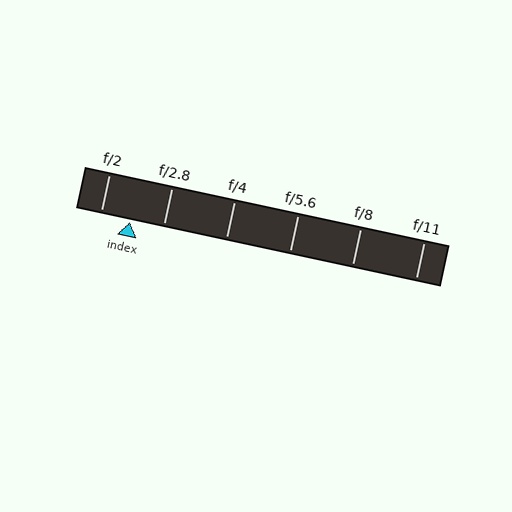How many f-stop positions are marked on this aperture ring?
There are 6 f-stop positions marked.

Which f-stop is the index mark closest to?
The index mark is closest to f/2.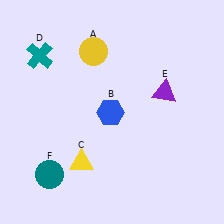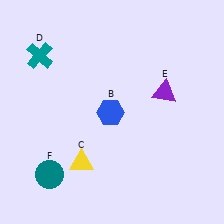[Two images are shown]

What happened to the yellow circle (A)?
The yellow circle (A) was removed in Image 2. It was in the top-left area of Image 1.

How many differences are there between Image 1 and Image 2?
There is 1 difference between the two images.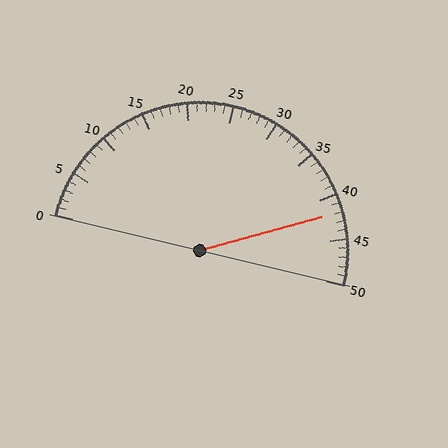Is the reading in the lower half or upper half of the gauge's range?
The reading is in the upper half of the range (0 to 50).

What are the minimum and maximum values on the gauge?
The gauge ranges from 0 to 50.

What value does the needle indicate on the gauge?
The needle indicates approximately 42.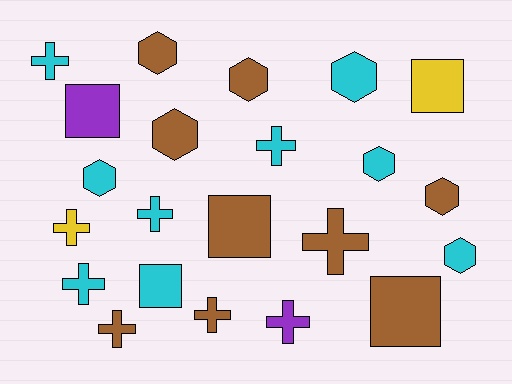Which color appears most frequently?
Brown, with 9 objects.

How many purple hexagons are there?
There are no purple hexagons.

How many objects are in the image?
There are 22 objects.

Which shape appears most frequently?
Cross, with 9 objects.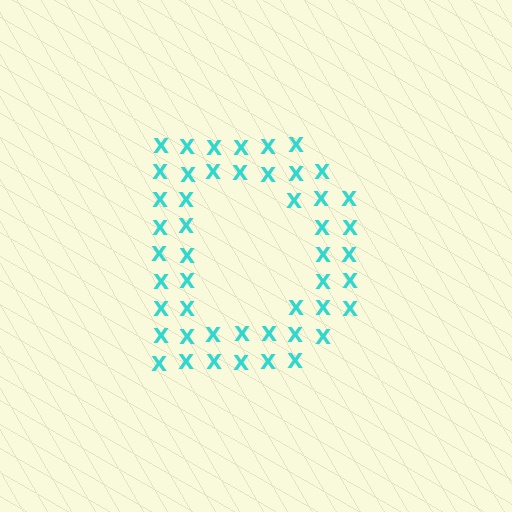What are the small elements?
The small elements are letter X's.